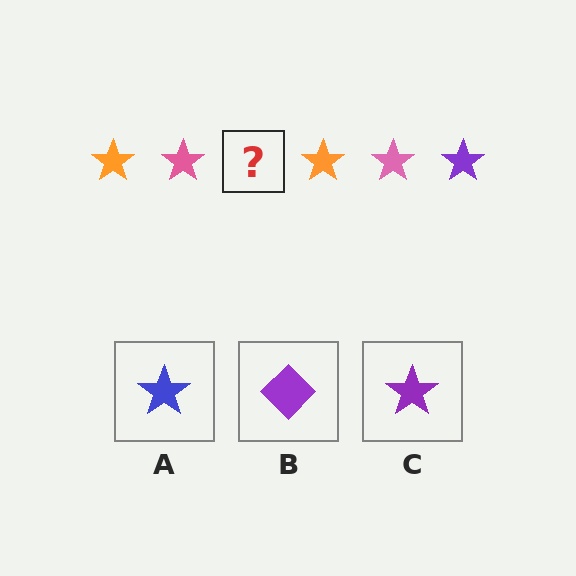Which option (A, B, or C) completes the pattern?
C.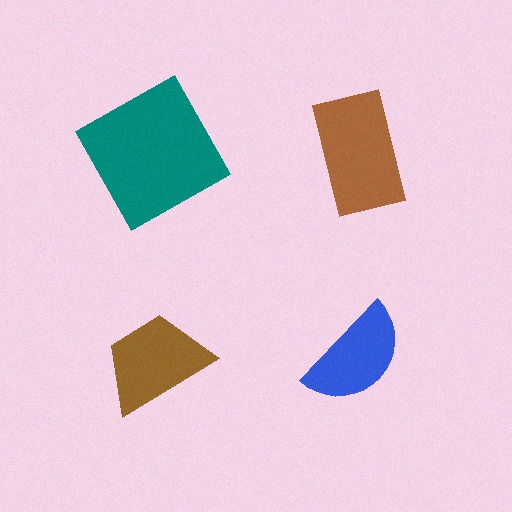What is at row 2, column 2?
A blue semicircle.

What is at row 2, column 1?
A brown trapezoid.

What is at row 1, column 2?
A brown rectangle.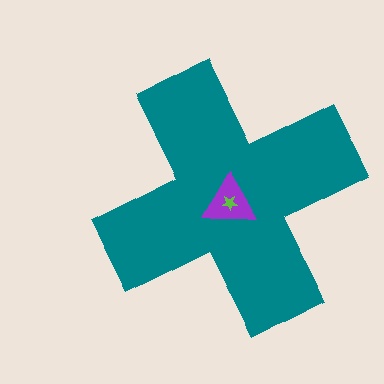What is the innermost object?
The lime star.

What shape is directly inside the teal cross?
The purple triangle.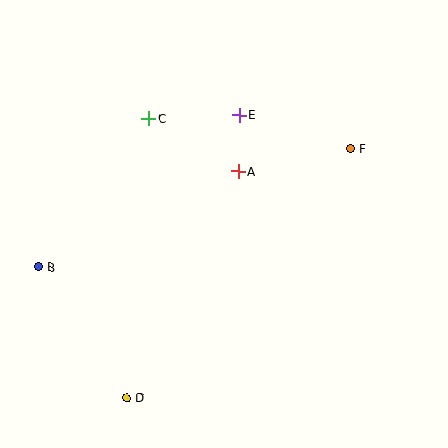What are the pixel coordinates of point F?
Point F is at (350, 148).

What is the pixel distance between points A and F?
The distance between A and F is 114 pixels.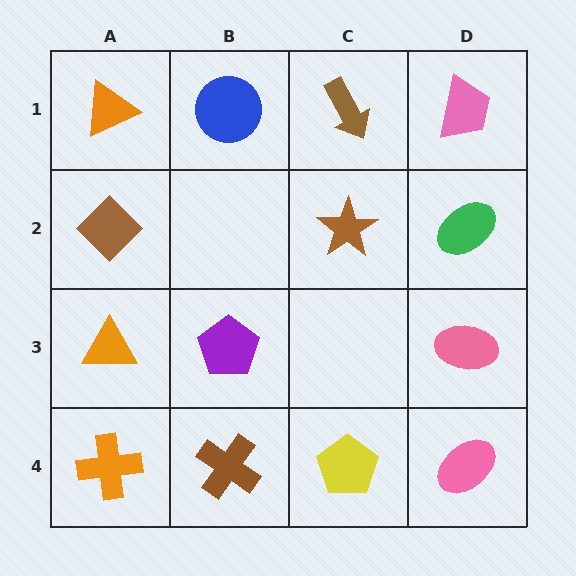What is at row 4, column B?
A brown cross.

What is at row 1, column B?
A blue circle.